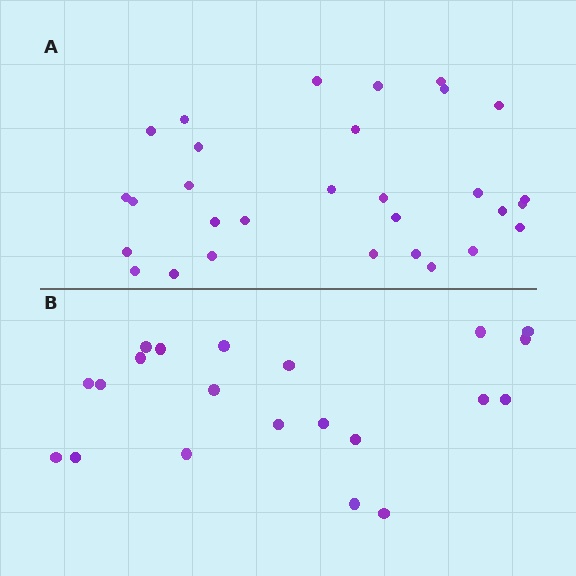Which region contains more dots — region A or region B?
Region A (the top region) has more dots.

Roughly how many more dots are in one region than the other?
Region A has roughly 8 or so more dots than region B.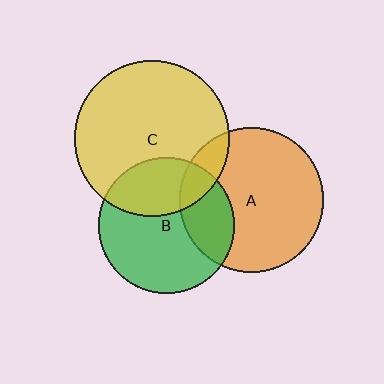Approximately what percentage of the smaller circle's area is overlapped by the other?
Approximately 25%.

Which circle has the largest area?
Circle C (yellow).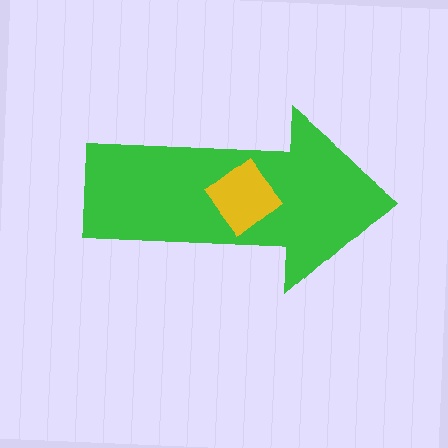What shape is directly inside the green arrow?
The yellow diamond.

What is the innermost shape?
The yellow diamond.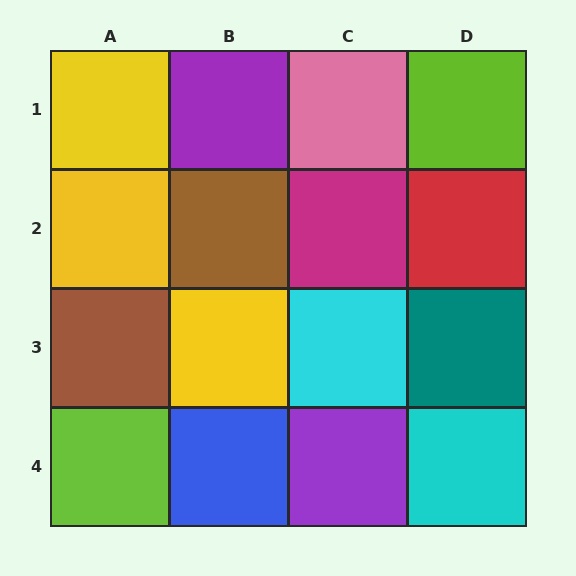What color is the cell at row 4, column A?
Lime.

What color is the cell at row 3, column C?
Cyan.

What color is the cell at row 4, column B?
Blue.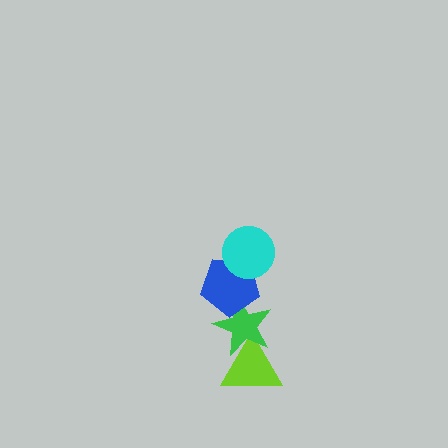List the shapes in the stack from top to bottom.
From top to bottom: the cyan circle, the blue pentagon, the green star, the lime triangle.